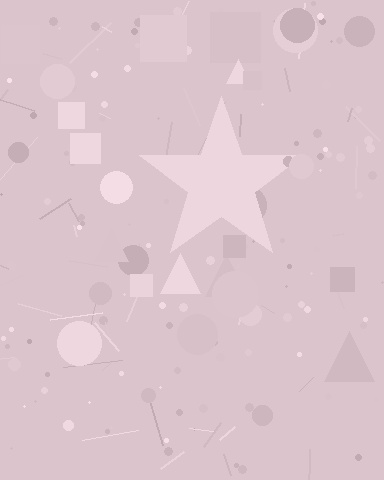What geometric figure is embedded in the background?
A star is embedded in the background.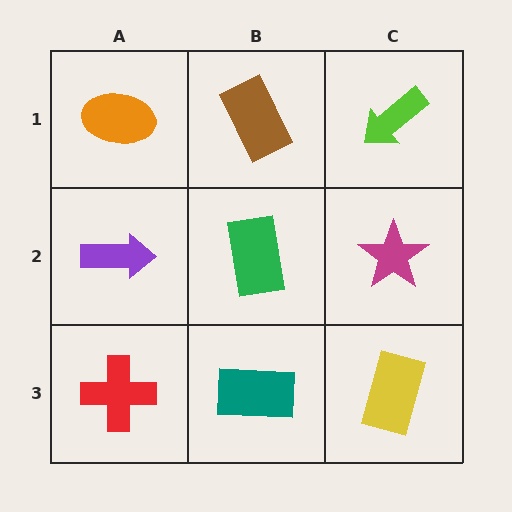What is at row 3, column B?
A teal rectangle.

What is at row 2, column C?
A magenta star.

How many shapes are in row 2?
3 shapes.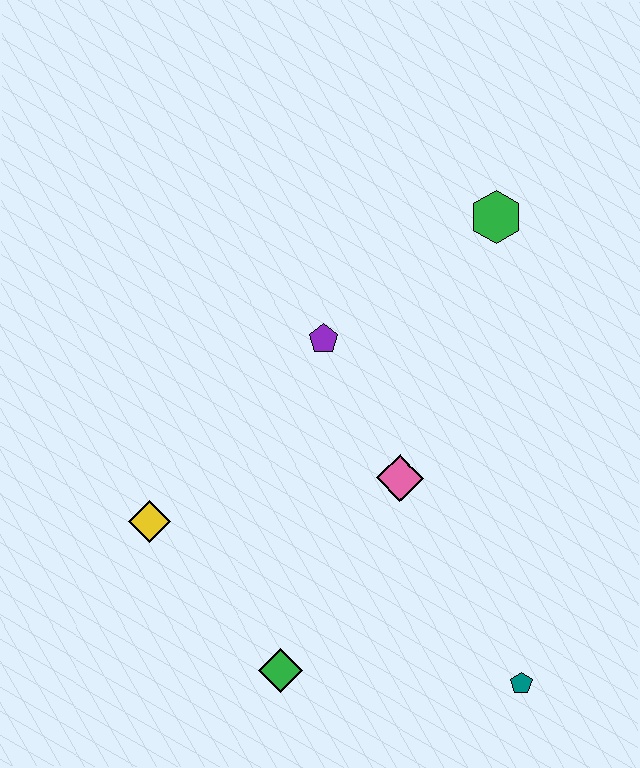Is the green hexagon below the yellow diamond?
No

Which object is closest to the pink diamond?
The purple pentagon is closest to the pink diamond.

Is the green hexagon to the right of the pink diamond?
Yes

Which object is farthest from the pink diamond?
The green hexagon is farthest from the pink diamond.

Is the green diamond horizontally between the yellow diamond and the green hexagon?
Yes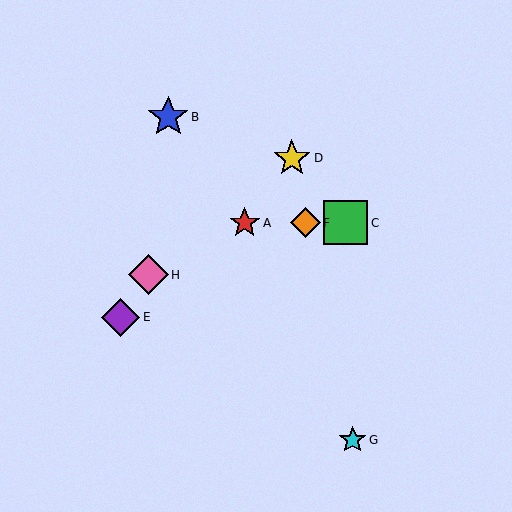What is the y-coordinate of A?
Object A is at y≈223.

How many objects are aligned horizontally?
3 objects (A, C, F) are aligned horizontally.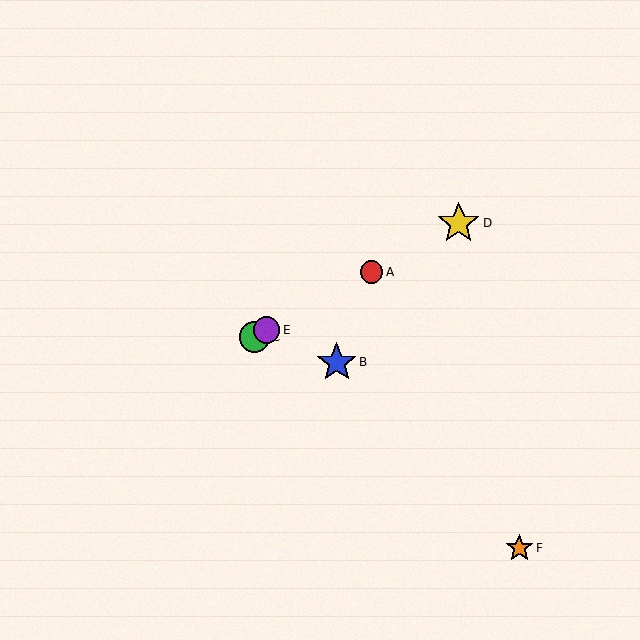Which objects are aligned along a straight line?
Objects A, C, D, E are aligned along a straight line.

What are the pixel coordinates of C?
Object C is at (254, 337).